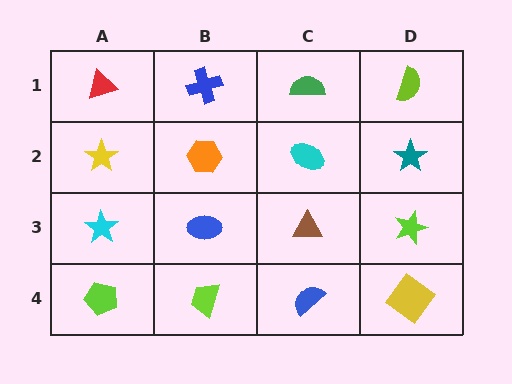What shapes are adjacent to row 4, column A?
A cyan star (row 3, column A), a lime trapezoid (row 4, column B).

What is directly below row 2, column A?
A cyan star.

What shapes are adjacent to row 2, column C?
A green semicircle (row 1, column C), a brown triangle (row 3, column C), an orange hexagon (row 2, column B), a teal star (row 2, column D).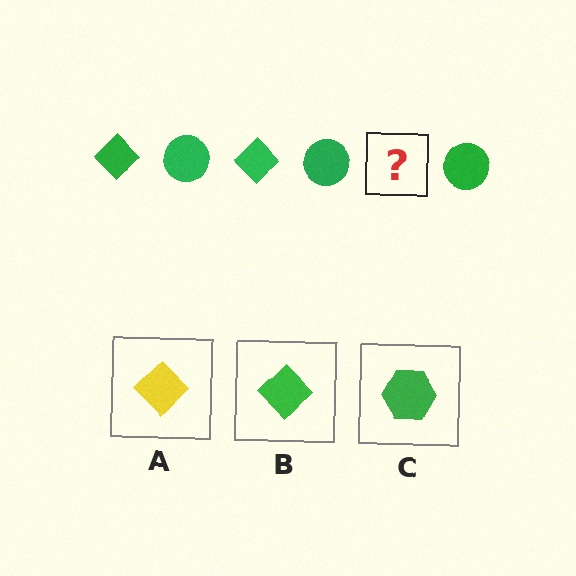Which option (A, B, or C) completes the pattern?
B.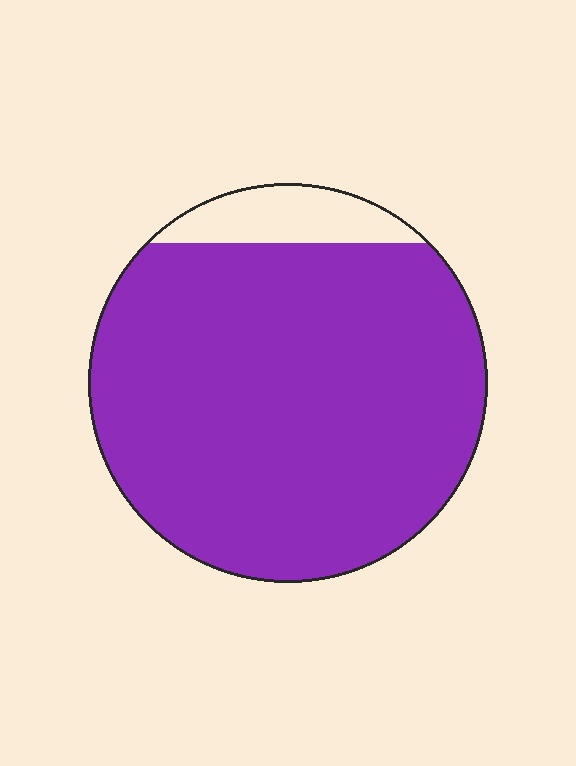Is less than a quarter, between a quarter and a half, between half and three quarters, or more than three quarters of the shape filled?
More than three quarters.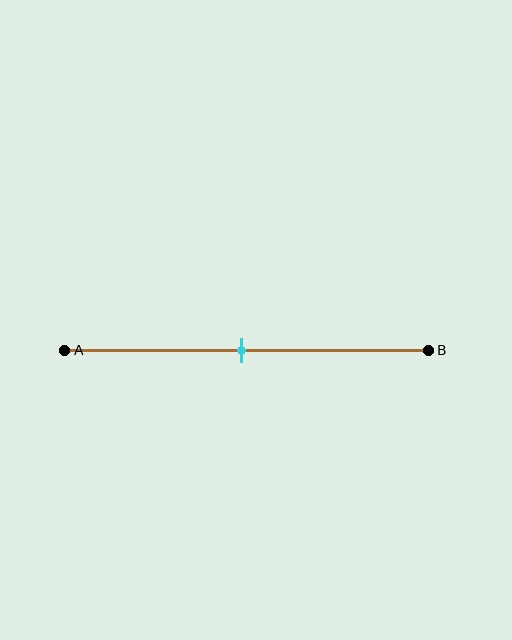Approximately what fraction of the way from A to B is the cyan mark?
The cyan mark is approximately 50% of the way from A to B.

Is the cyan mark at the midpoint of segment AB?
Yes, the mark is approximately at the midpoint.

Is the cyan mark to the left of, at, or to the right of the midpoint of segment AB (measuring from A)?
The cyan mark is approximately at the midpoint of segment AB.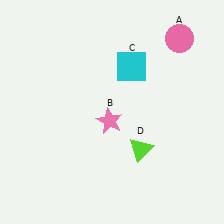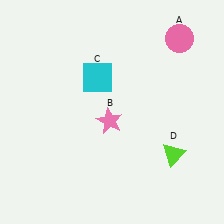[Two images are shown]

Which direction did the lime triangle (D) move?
The lime triangle (D) moved right.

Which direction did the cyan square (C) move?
The cyan square (C) moved left.